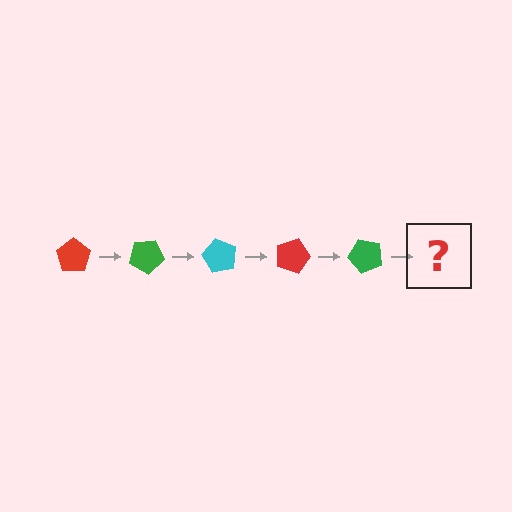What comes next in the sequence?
The next element should be a cyan pentagon, rotated 150 degrees from the start.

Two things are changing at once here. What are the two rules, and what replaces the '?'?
The two rules are that it rotates 30 degrees each step and the color cycles through red, green, and cyan. The '?' should be a cyan pentagon, rotated 150 degrees from the start.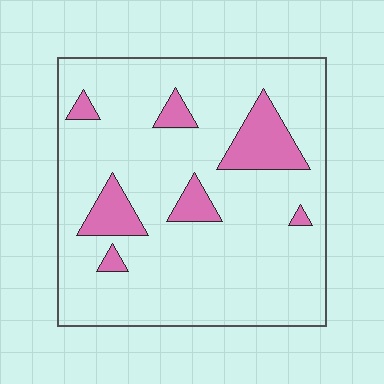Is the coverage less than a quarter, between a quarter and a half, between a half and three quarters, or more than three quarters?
Less than a quarter.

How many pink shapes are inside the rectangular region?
7.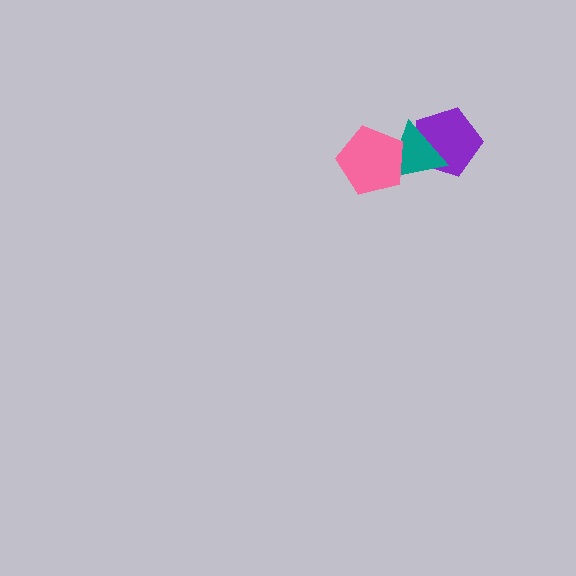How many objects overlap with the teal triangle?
2 objects overlap with the teal triangle.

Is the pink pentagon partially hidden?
No, no other shape covers it.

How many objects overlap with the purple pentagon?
1 object overlaps with the purple pentagon.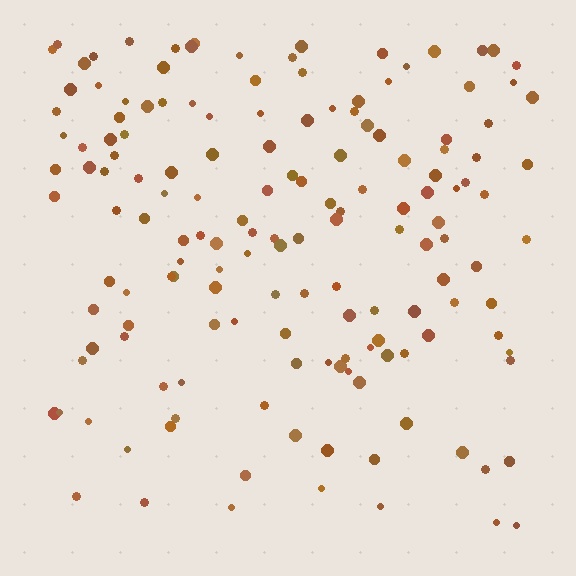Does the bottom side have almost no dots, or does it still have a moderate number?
Still a moderate number, just noticeably fewer than the top.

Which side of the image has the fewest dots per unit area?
The bottom.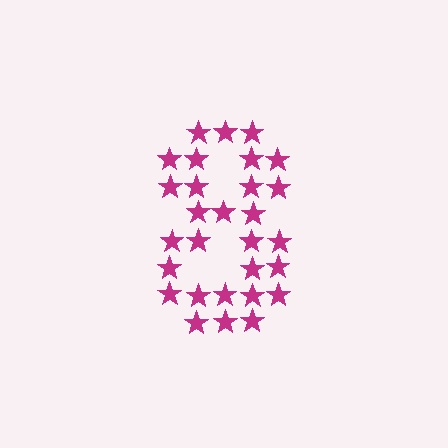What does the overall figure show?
The overall figure shows the digit 8.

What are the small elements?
The small elements are stars.